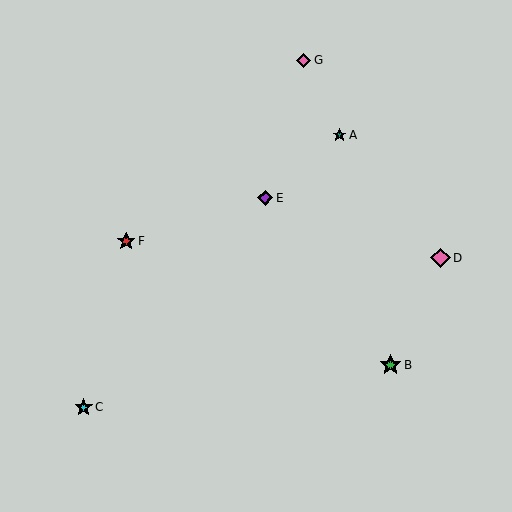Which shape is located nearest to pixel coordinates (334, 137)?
The teal star (labeled A) at (339, 135) is nearest to that location.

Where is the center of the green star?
The center of the green star is at (391, 365).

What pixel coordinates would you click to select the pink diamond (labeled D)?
Click at (440, 258) to select the pink diamond D.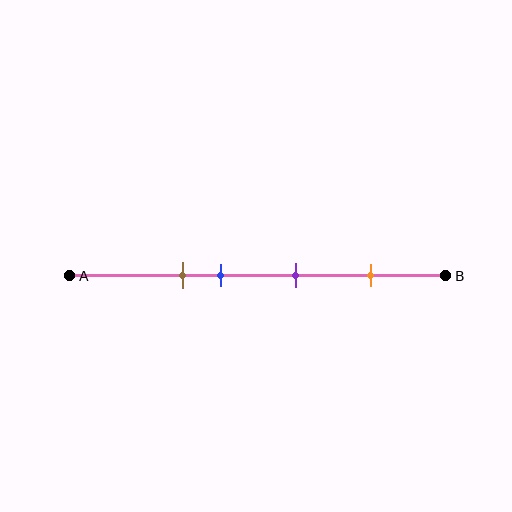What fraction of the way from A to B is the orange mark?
The orange mark is approximately 80% (0.8) of the way from A to B.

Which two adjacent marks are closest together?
The brown and blue marks are the closest adjacent pair.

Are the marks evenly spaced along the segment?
No, the marks are not evenly spaced.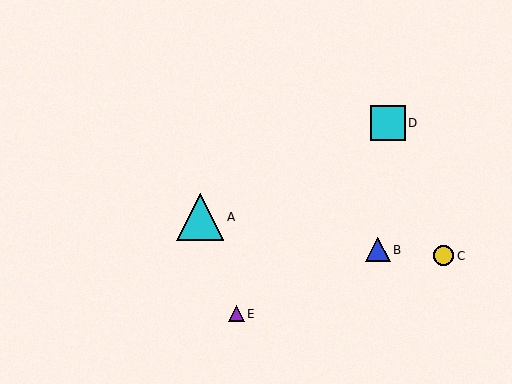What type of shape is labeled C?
Shape C is a yellow circle.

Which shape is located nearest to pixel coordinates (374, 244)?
The blue triangle (labeled B) at (378, 250) is nearest to that location.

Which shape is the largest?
The cyan triangle (labeled A) is the largest.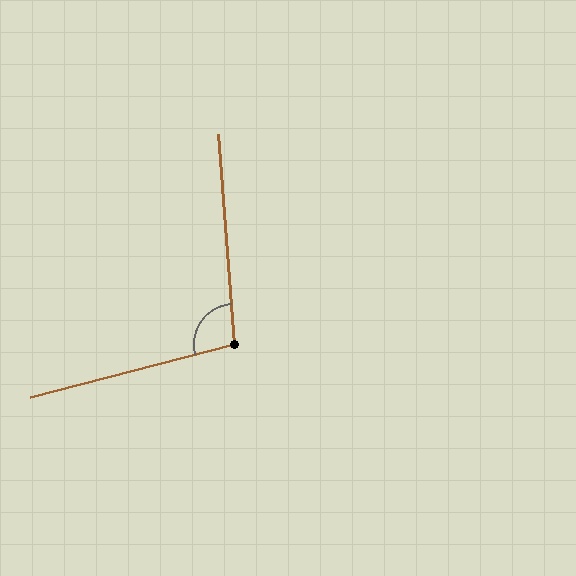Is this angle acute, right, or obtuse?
It is obtuse.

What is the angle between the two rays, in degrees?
Approximately 100 degrees.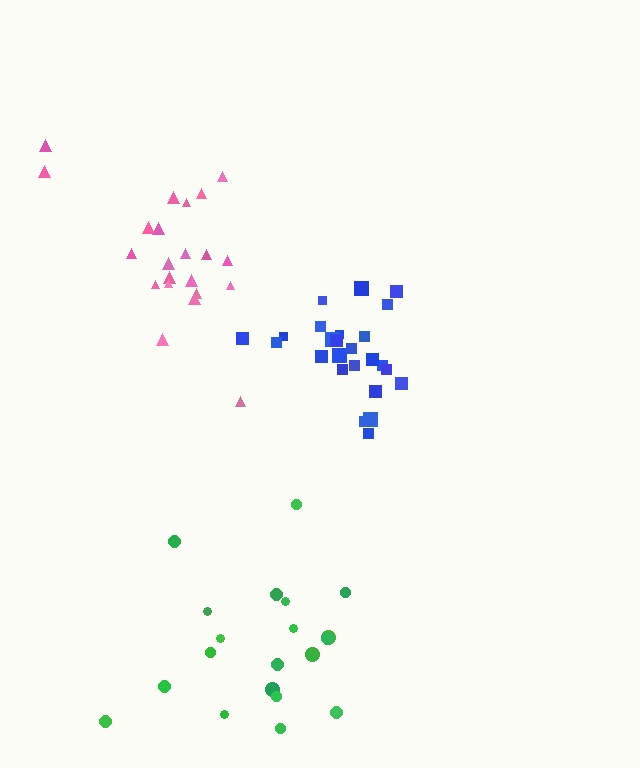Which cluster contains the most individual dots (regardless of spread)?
Blue (25).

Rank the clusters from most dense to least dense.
blue, pink, green.